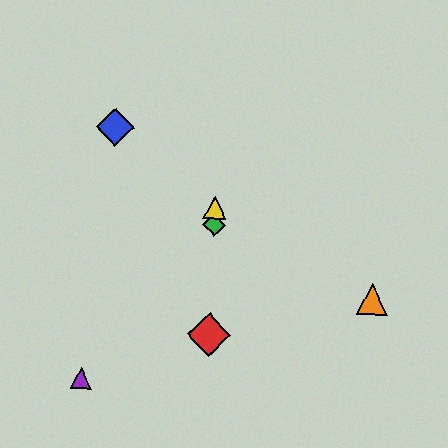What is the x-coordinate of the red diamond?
The red diamond is at x≈209.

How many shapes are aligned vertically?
3 shapes (the red diamond, the green diamond, the yellow triangle) are aligned vertically.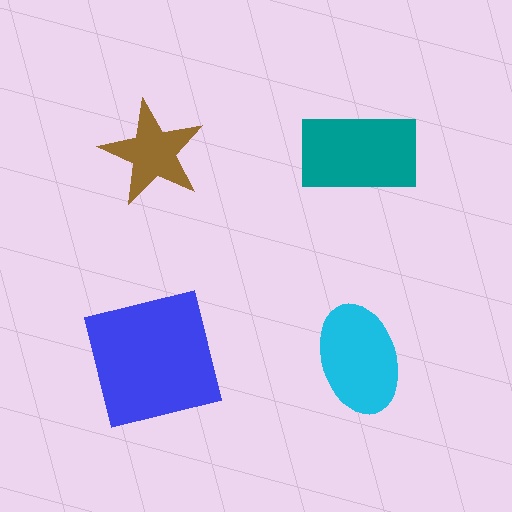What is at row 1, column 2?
A teal rectangle.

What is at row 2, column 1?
A blue square.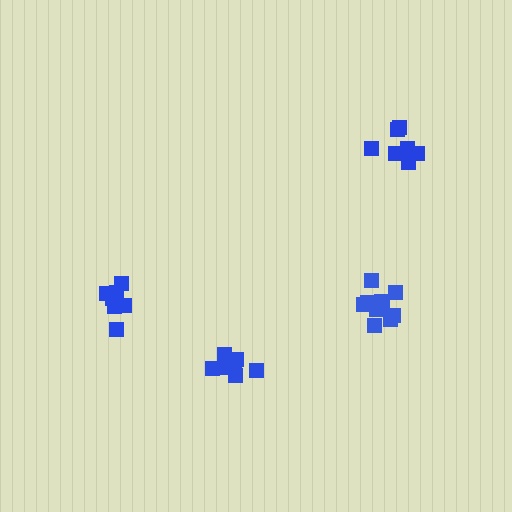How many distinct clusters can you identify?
There are 4 distinct clusters.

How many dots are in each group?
Group 1: 9 dots, Group 2: 7 dots, Group 3: 7 dots, Group 4: 11 dots (34 total).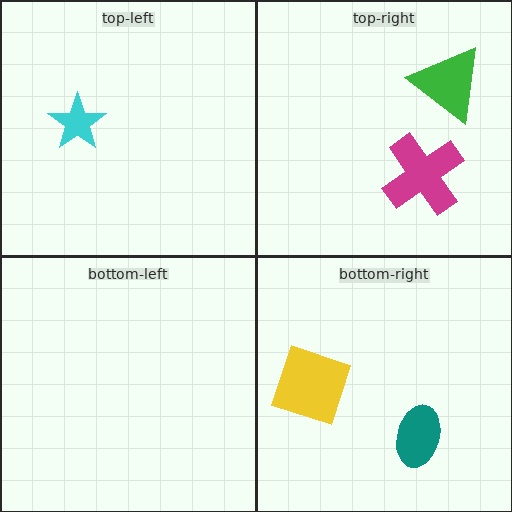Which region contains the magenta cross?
The top-right region.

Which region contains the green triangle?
The top-right region.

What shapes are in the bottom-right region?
The teal ellipse, the yellow square.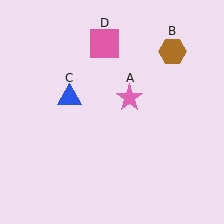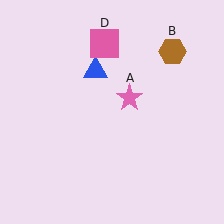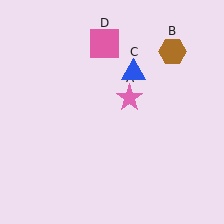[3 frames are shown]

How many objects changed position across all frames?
1 object changed position: blue triangle (object C).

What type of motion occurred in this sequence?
The blue triangle (object C) rotated clockwise around the center of the scene.